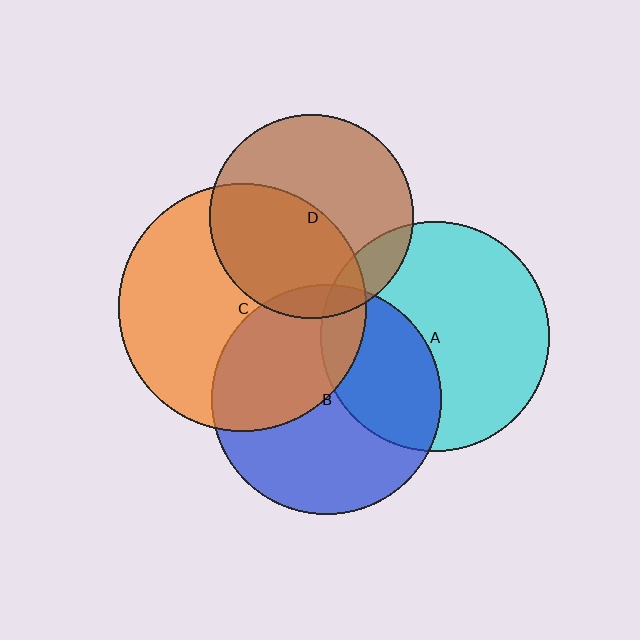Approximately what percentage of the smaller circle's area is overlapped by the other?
Approximately 45%.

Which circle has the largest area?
Circle C (orange).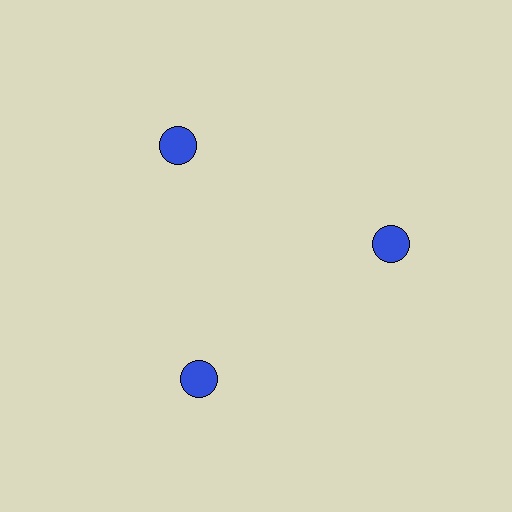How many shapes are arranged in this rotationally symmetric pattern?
There are 3 shapes, arranged in 3 groups of 1.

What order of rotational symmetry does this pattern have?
This pattern has 3-fold rotational symmetry.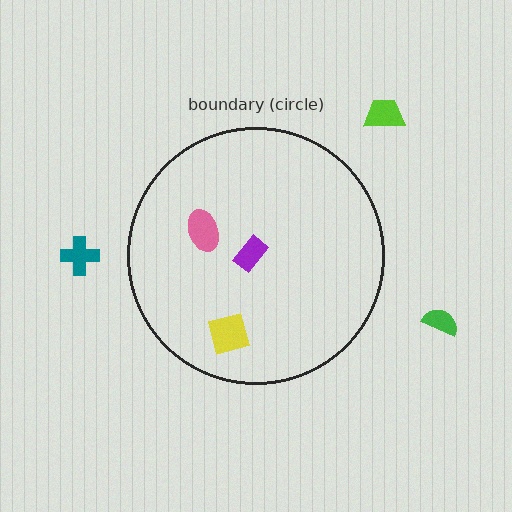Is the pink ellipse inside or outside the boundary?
Inside.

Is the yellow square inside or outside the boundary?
Inside.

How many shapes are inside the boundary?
3 inside, 3 outside.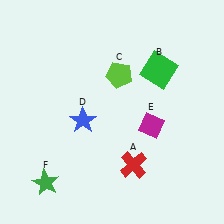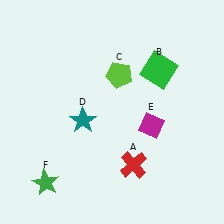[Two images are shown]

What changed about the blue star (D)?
In Image 1, D is blue. In Image 2, it changed to teal.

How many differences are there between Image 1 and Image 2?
There is 1 difference between the two images.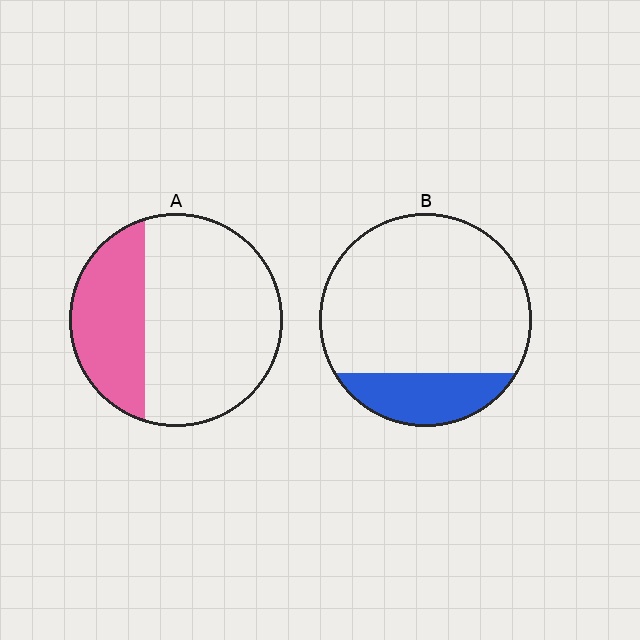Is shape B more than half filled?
No.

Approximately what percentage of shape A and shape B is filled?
A is approximately 30% and B is approximately 20%.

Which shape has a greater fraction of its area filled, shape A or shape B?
Shape A.